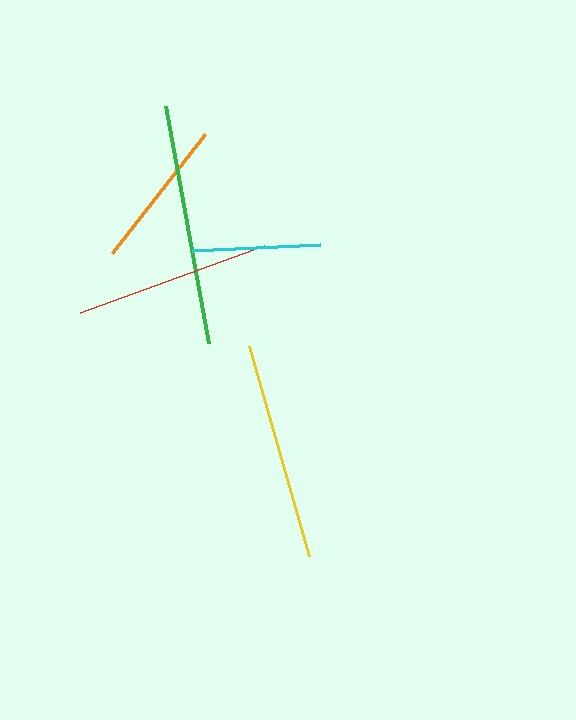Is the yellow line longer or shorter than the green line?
The green line is longer than the yellow line.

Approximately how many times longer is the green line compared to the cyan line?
The green line is approximately 1.9 times the length of the cyan line.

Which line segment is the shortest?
The cyan line is the shortest at approximately 128 pixels.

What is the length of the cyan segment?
The cyan segment is approximately 128 pixels long.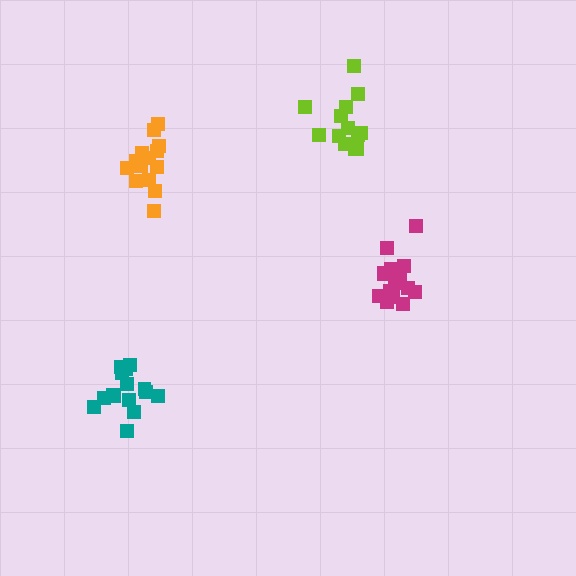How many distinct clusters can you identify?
There are 4 distinct clusters.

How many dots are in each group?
Group 1: 15 dots, Group 2: 16 dots, Group 3: 13 dots, Group 4: 16 dots (60 total).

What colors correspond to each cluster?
The clusters are colored: teal, orange, lime, magenta.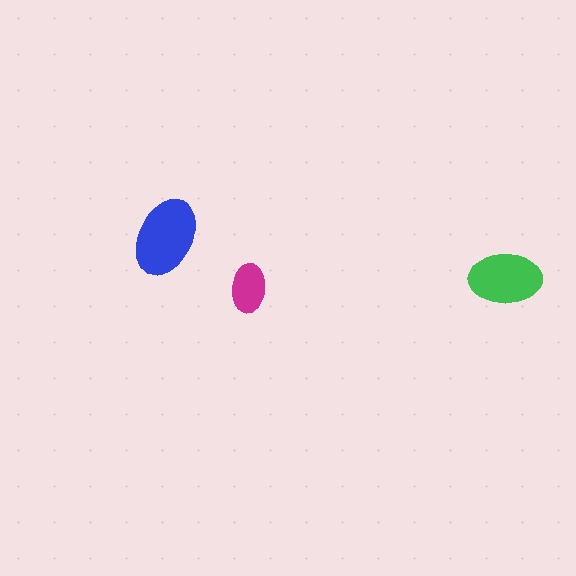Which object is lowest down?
The magenta ellipse is bottommost.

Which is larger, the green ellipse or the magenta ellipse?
The green one.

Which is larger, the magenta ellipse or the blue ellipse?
The blue one.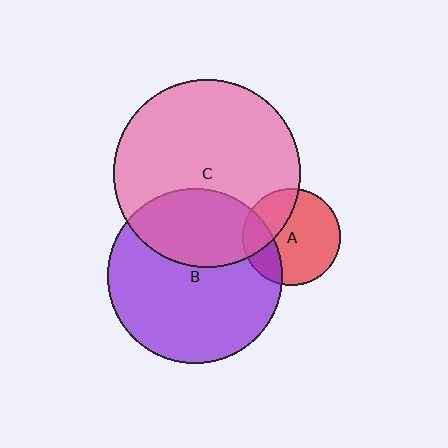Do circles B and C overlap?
Yes.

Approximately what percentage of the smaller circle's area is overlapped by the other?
Approximately 35%.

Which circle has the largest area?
Circle C (pink).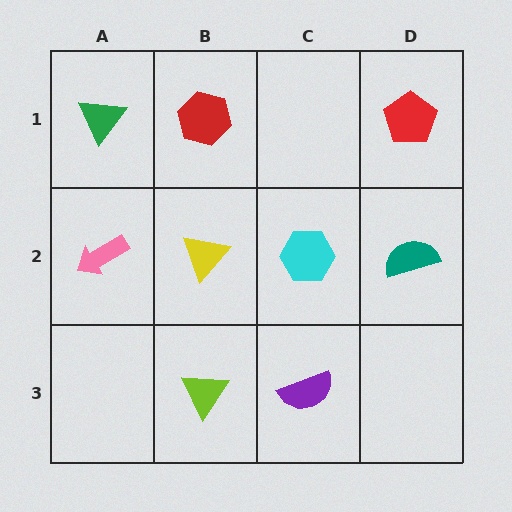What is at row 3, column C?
A purple semicircle.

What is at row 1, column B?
A red hexagon.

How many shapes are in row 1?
3 shapes.